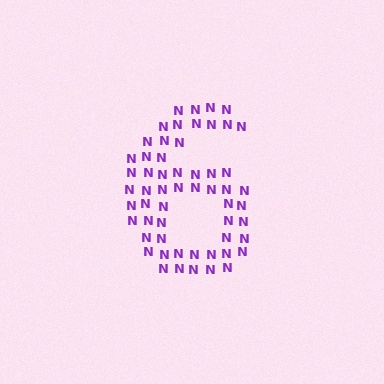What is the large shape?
The large shape is the digit 6.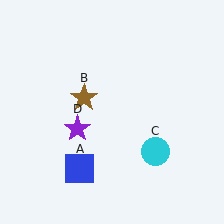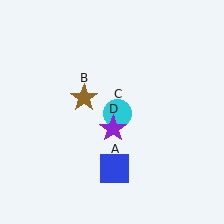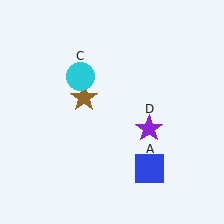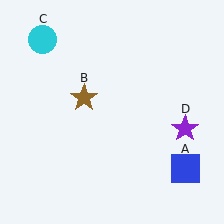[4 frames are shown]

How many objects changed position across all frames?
3 objects changed position: blue square (object A), cyan circle (object C), purple star (object D).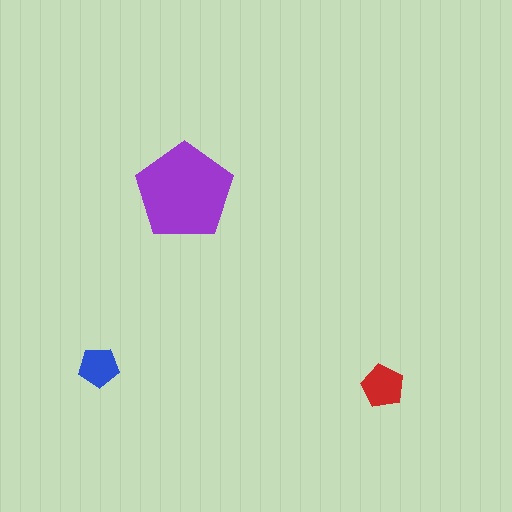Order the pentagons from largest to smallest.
the purple one, the red one, the blue one.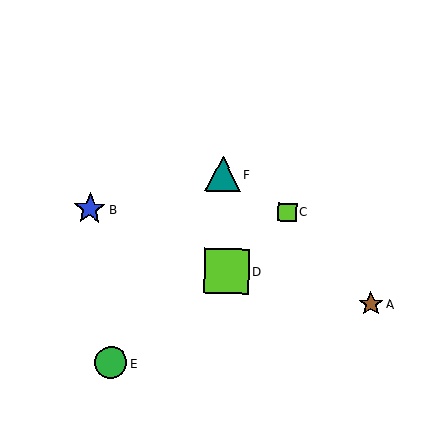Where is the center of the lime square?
The center of the lime square is at (287, 212).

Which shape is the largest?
The lime square (labeled D) is the largest.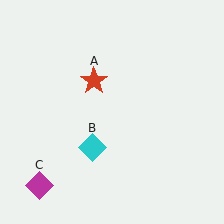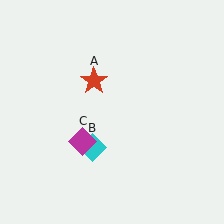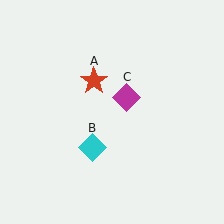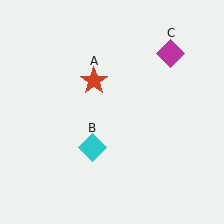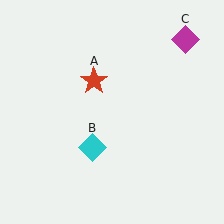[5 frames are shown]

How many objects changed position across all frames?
1 object changed position: magenta diamond (object C).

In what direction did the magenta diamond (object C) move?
The magenta diamond (object C) moved up and to the right.